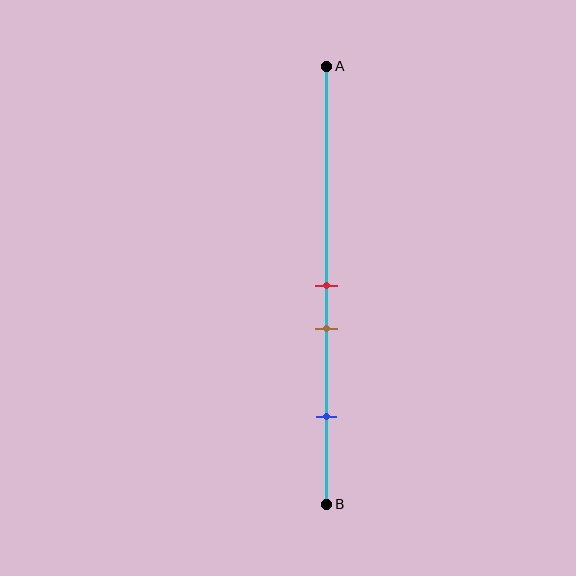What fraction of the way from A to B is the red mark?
The red mark is approximately 50% (0.5) of the way from A to B.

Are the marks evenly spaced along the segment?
No, the marks are not evenly spaced.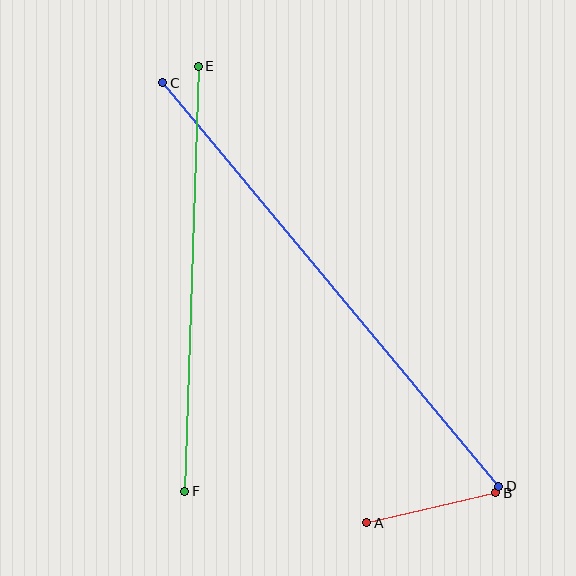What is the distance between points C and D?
The distance is approximately 525 pixels.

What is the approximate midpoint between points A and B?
The midpoint is at approximately (431, 508) pixels.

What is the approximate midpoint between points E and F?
The midpoint is at approximately (192, 279) pixels.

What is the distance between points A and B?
The distance is approximately 133 pixels.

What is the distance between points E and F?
The distance is approximately 425 pixels.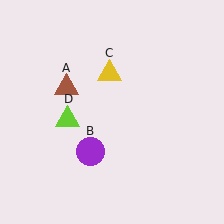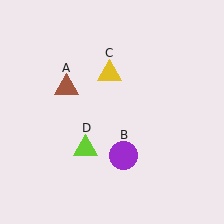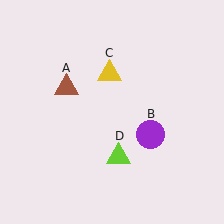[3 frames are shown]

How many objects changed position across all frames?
2 objects changed position: purple circle (object B), lime triangle (object D).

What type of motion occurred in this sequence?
The purple circle (object B), lime triangle (object D) rotated counterclockwise around the center of the scene.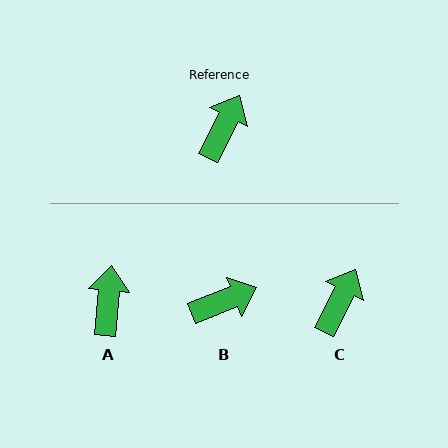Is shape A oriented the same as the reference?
No, it is off by about 21 degrees.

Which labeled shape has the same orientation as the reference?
C.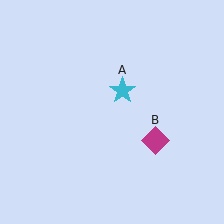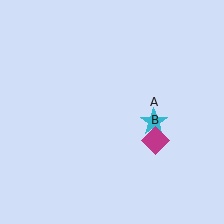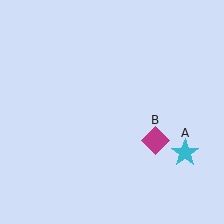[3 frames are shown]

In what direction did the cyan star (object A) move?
The cyan star (object A) moved down and to the right.